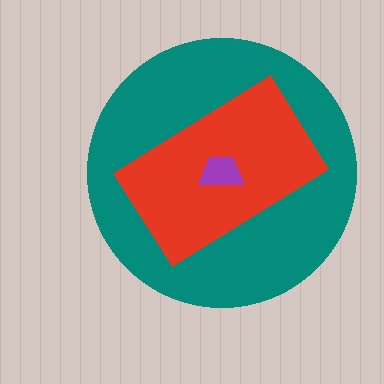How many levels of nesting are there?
3.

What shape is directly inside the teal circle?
The red rectangle.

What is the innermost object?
The purple trapezoid.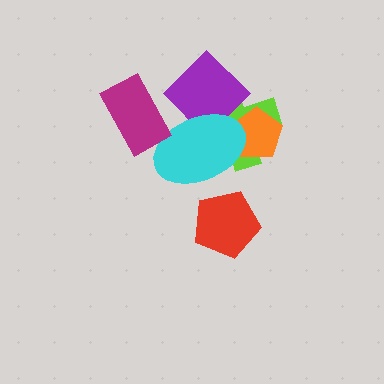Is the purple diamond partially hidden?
Yes, it is partially covered by another shape.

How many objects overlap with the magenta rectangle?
1 object overlaps with the magenta rectangle.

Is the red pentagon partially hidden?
No, no other shape covers it.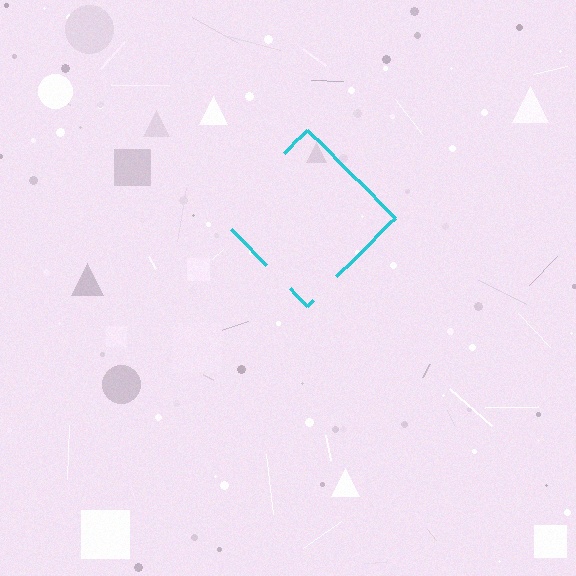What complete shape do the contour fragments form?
The contour fragments form a diamond.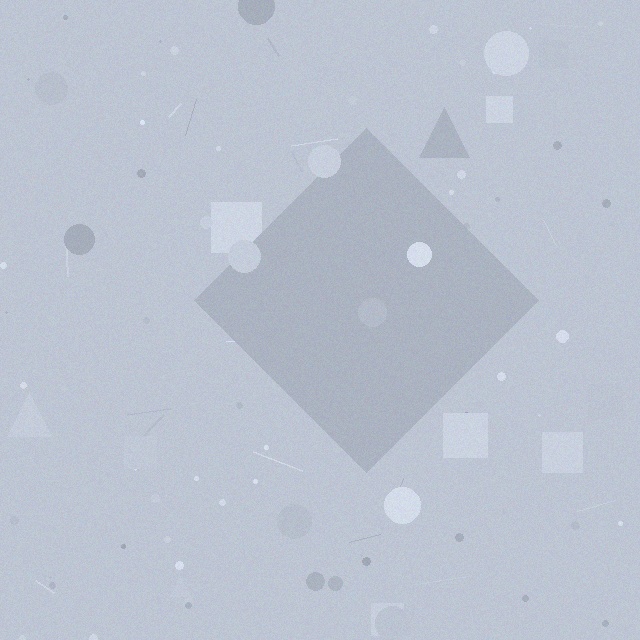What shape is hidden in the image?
A diamond is hidden in the image.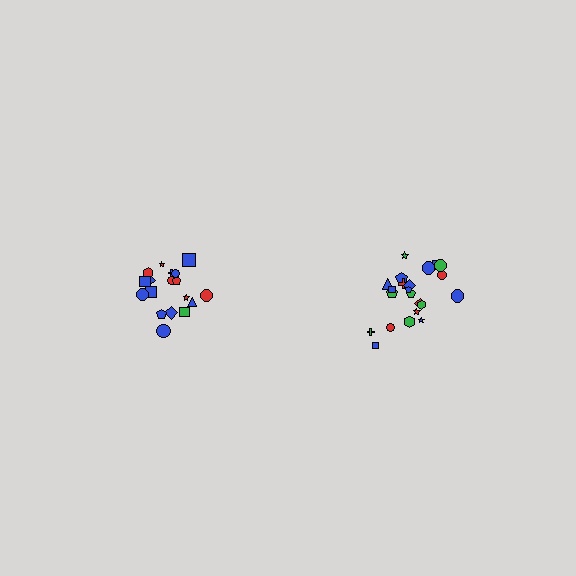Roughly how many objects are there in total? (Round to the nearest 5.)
Roughly 40 objects in total.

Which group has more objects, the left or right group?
The right group.